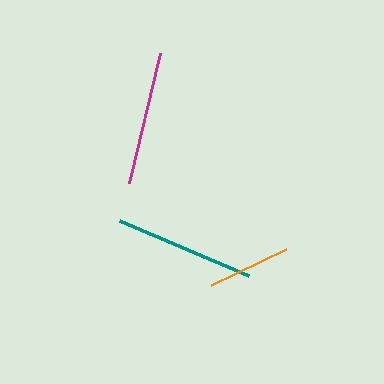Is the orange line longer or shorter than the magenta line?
The magenta line is longer than the orange line.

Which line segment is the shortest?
The orange line is the shortest at approximately 83 pixels.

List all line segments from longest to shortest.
From longest to shortest: teal, magenta, orange.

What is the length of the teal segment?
The teal segment is approximately 140 pixels long.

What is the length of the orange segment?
The orange segment is approximately 83 pixels long.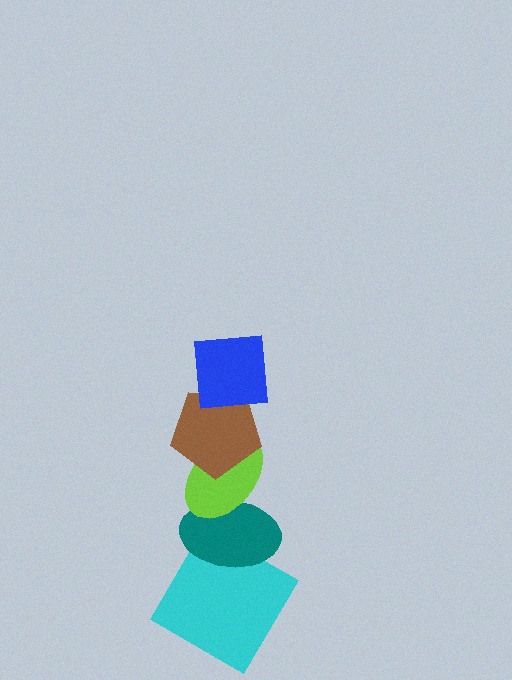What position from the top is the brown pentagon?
The brown pentagon is 2nd from the top.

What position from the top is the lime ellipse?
The lime ellipse is 3rd from the top.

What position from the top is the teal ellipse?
The teal ellipse is 4th from the top.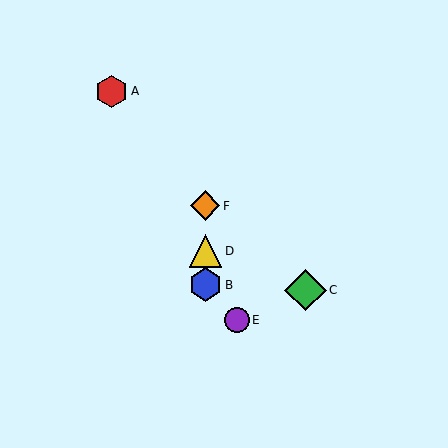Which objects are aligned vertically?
Objects B, D, F are aligned vertically.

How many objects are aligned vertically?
3 objects (B, D, F) are aligned vertically.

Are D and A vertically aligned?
No, D is at x≈205 and A is at x≈112.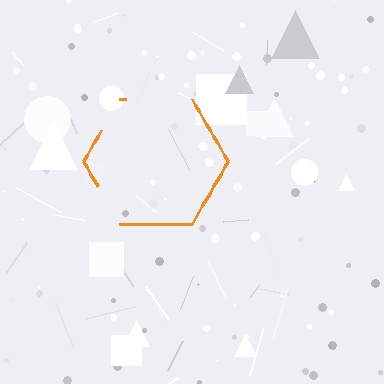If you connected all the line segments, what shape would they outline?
They would outline a hexagon.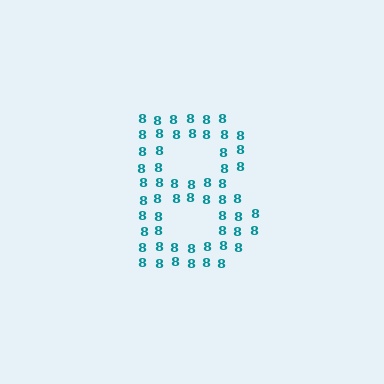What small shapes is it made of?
It is made of small digit 8's.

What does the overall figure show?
The overall figure shows the letter B.